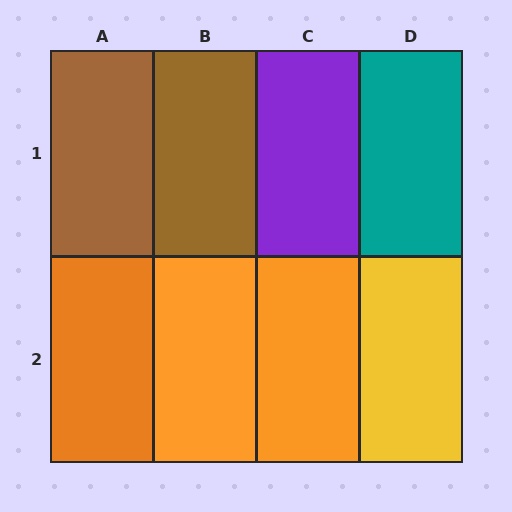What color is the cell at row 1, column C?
Purple.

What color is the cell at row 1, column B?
Brown.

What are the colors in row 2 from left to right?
Orange, orange, orange, yellow.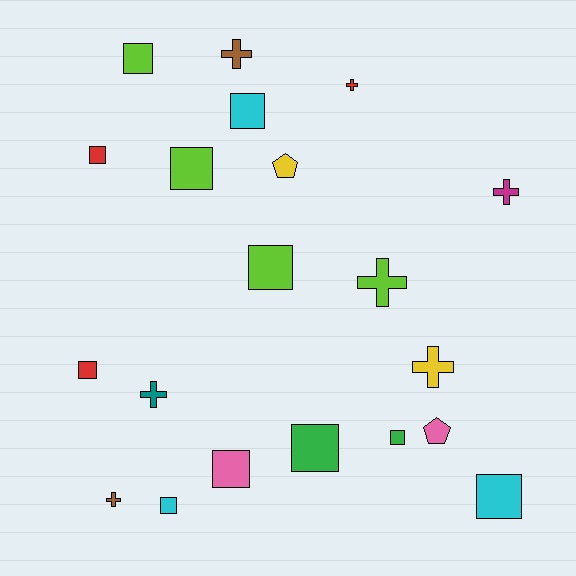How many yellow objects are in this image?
There are 2 yellow objects.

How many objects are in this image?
There are 20 objects.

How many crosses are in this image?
There are 7 crosses.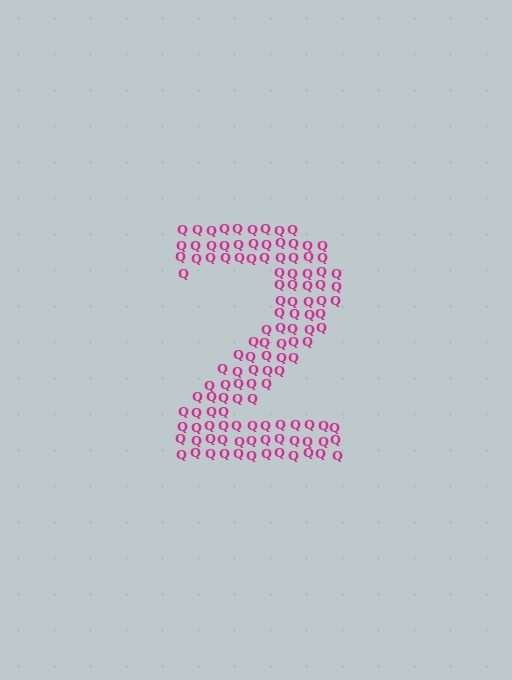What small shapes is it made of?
It is made of small letter Q's.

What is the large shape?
The large shape is the digit 2.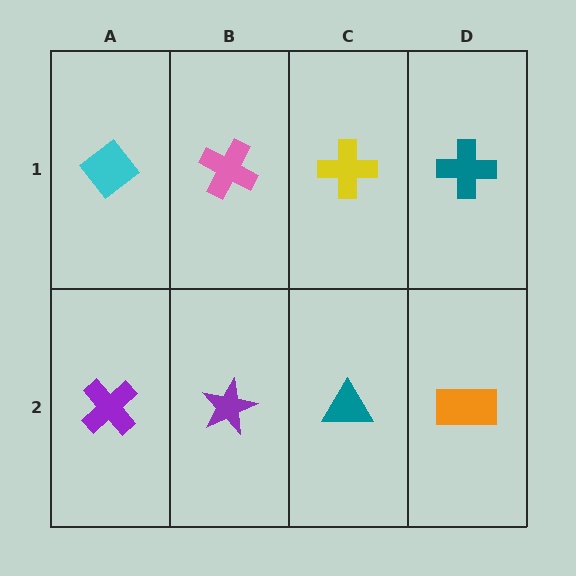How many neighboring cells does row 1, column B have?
3.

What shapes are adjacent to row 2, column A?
A cyan diamond (row 1, column A), a purple star (row 2, column B).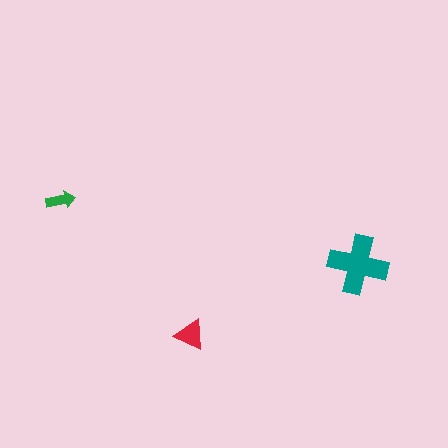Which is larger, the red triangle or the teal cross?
The teal cross.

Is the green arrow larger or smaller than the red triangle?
Smaller.